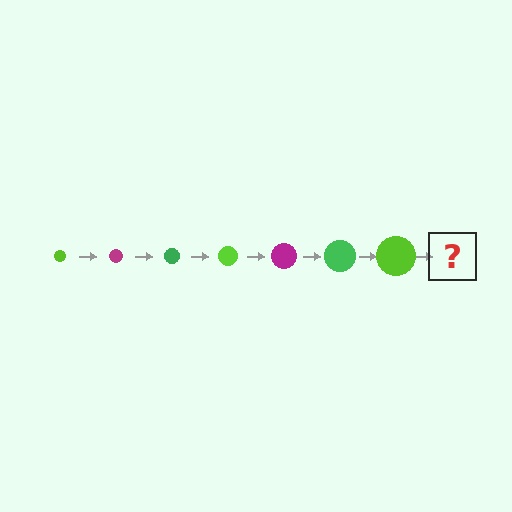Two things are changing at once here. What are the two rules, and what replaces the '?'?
The two rules are that the circle grows larger each step and the color cycles through lime, magenta, and green. The '?' should be a magenta circle, larger than the previous one.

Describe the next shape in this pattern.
It should be a magenta circle, larger than the previous one.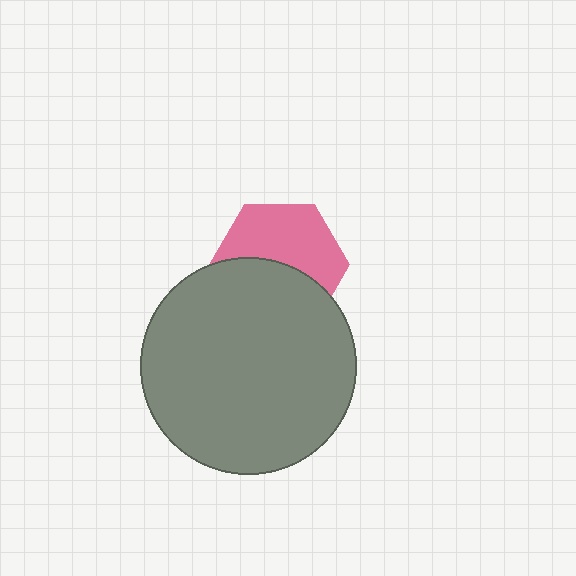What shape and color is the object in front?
The object in front is a gray circle.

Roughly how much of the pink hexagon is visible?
About half of it is visible (roughly 54%).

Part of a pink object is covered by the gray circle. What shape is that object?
It is a hexagon.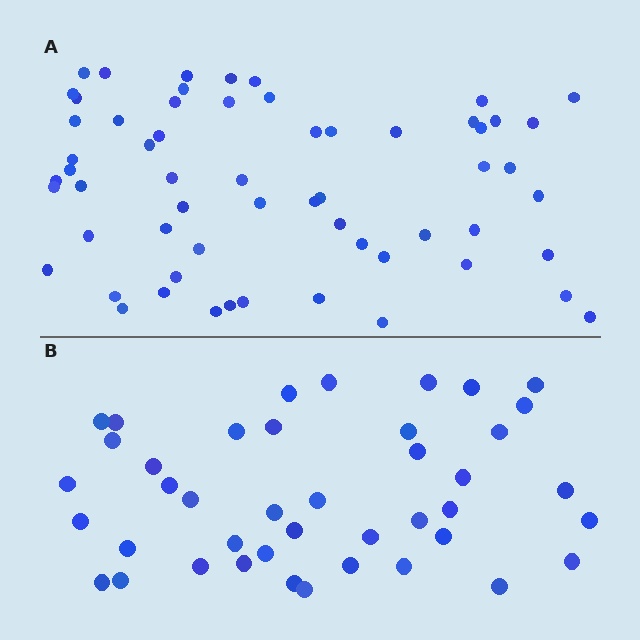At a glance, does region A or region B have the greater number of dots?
Region A (the top region) has more dots.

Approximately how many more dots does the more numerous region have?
Region A has approximately 20 more dots than region B.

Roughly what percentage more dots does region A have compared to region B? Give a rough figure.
About 45% more.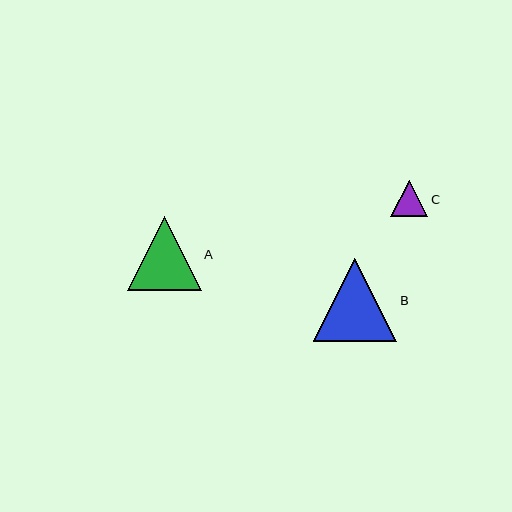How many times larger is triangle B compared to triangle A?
Triangle B is approximately 1.1 times the size of triangle A.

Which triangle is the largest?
Triangle B is the largest with a size of approximately 83 pixels.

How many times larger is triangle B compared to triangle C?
Triangle B is approximately 2.3 times the size of triangle C.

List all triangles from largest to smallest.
From largest to smallest: B, A, C.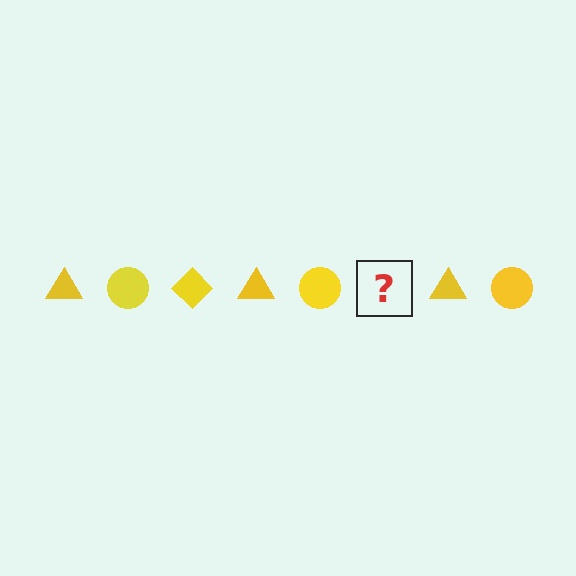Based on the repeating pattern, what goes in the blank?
The blank should be a yellow diamond.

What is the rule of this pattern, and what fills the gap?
The rule is that the pattern cycles through triangle, circle, diamond shapes in yellow. The gap should be filled with a yellow diamond.